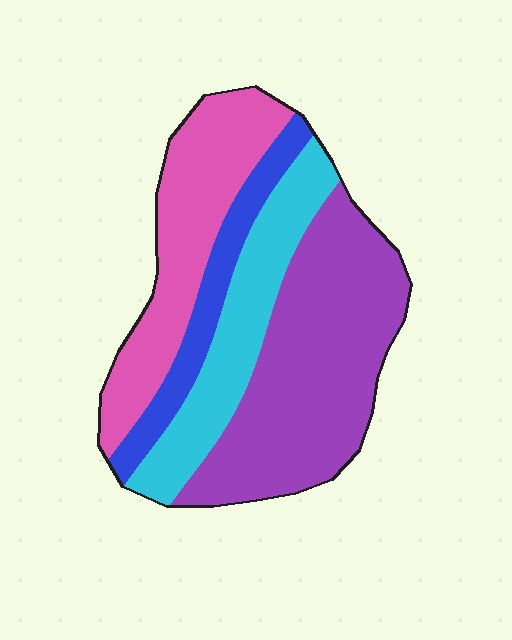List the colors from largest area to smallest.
From largest to smallest: purple, pink, cyan, blue.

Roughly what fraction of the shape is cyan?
Cyan takes up between a sixth and a third of the shape.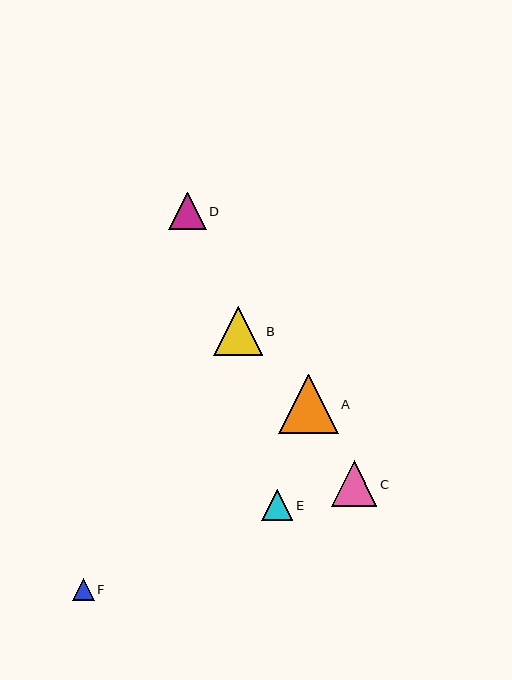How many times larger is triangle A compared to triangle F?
Triangle A is approximately 2.7 times the size of triangle F.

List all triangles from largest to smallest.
From largest to smallest: A, B, C, D, E, F.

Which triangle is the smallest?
Triangle F is the smallest with a size of approximately 22 pixels.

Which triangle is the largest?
Triangle A is the largest with a size of approximately 59 pixels.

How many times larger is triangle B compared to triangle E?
Triangle B is approximately 1.6 times the size of triangle E.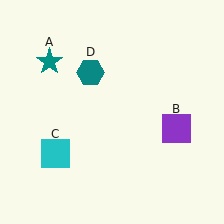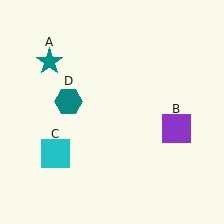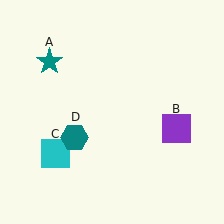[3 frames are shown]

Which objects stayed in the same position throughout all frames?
Teal star (object A) and purple square (object B) and cyan square (object C) remained stationary.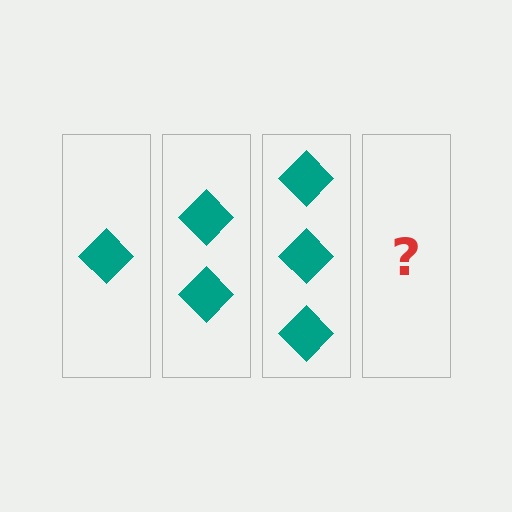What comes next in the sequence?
The next element should be 4 diamonds.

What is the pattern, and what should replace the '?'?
The pattern is that each step adds one more diamond. The '?' should be 4 diamonds.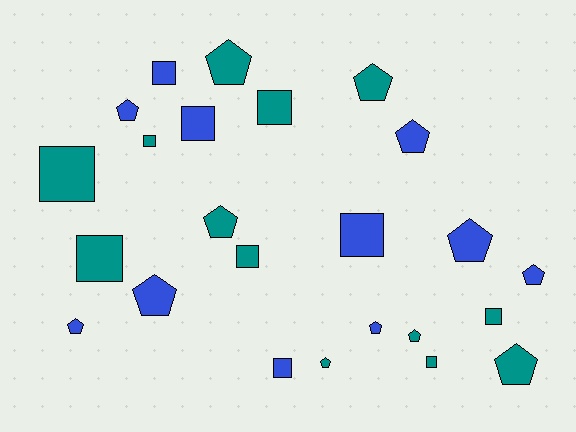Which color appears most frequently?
Teal, with 13 objects.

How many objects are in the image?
There are 24 objects.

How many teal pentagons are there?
There are 6 teal pentagons.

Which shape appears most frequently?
Pentagon, with 13 objects.